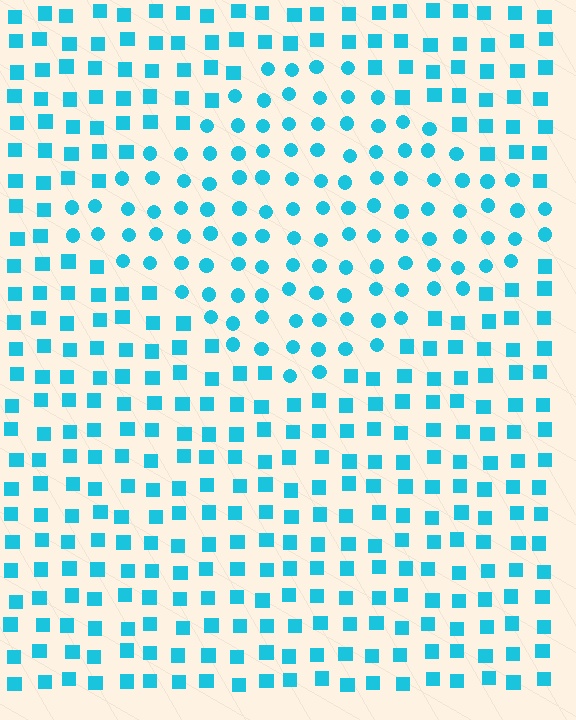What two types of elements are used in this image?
The image uses circles inside the diamond region and squares outside it.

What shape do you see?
I see a diamond.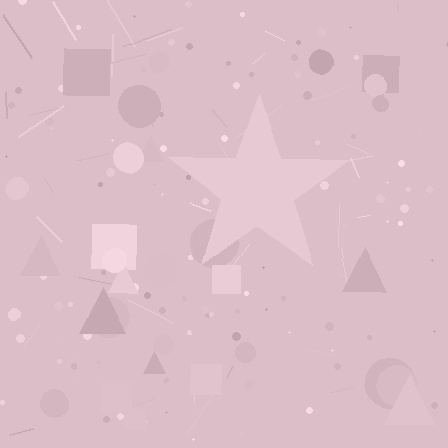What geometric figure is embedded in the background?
A star is embedded in the background.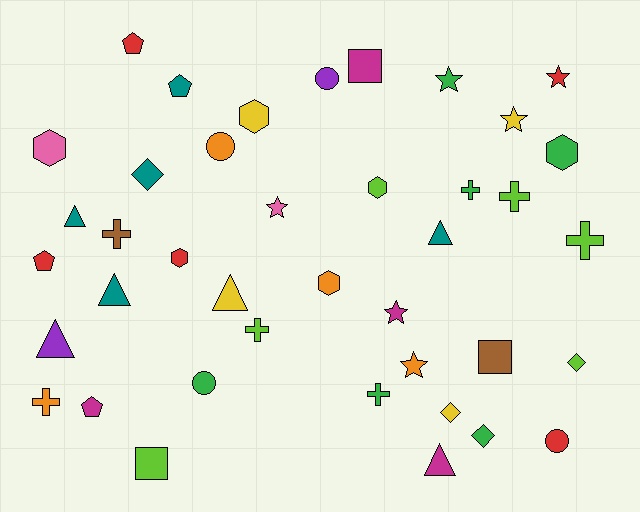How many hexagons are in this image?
There are 6 hexagons.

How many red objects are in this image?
There are 5 red objects.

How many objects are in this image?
There are 40 objects.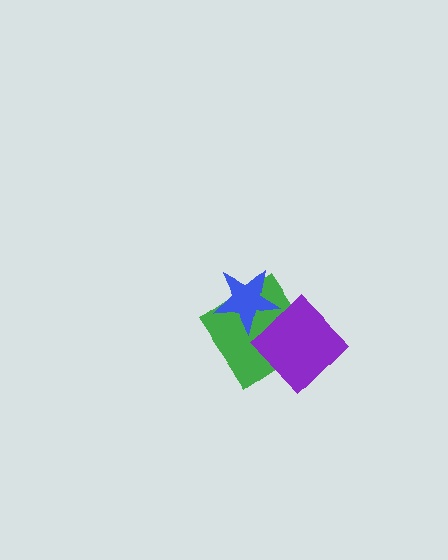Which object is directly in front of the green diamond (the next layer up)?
The blue star is directly in front of the green diamond.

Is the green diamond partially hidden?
Yes, it is partially covered by another shape.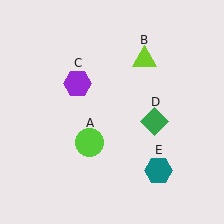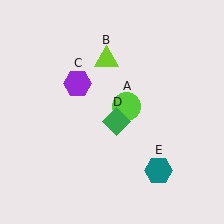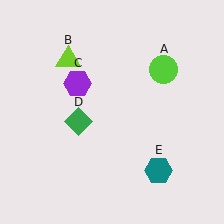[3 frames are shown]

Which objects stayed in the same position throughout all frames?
Purple hexagon (object C) and teal hexagon (object E) remained stationary.